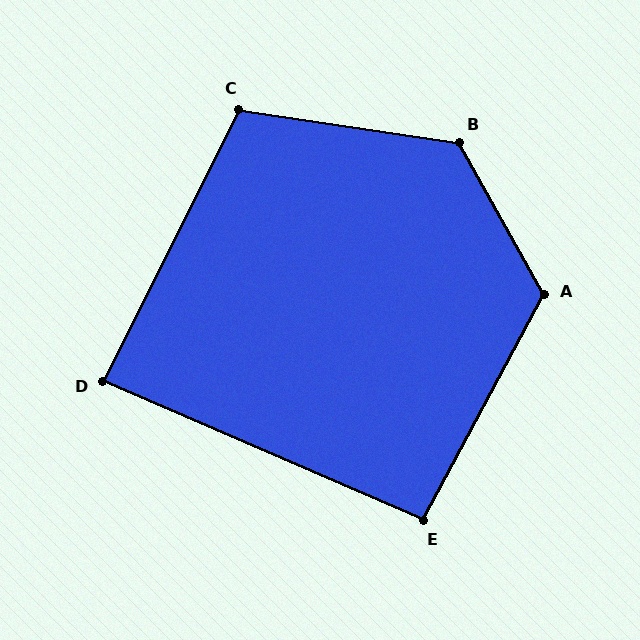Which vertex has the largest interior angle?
B, at approximately 128 degrees.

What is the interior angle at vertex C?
Approximately 108 degrees (obtuse).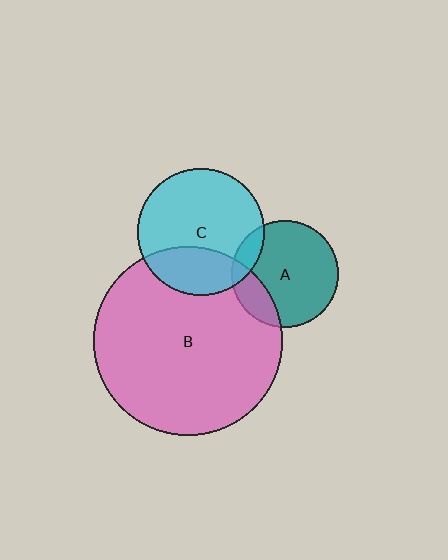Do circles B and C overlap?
Yes.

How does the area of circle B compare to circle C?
Approximately 2.2 times.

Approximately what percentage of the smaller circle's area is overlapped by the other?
Approximately 30%.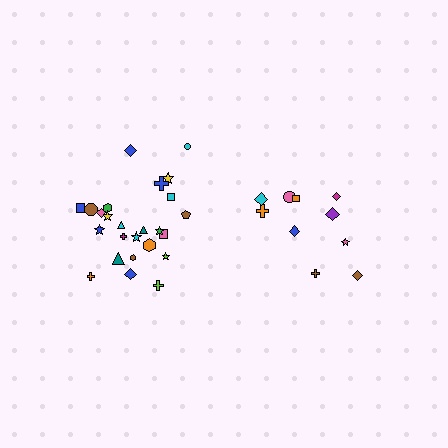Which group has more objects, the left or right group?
The left group.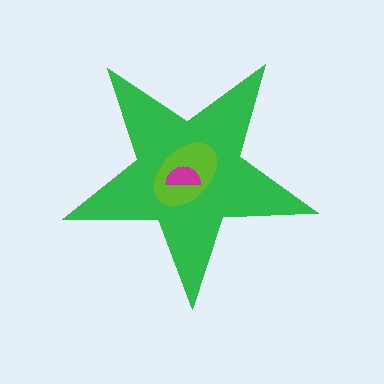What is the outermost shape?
The green star.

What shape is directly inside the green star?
The lime ellipse.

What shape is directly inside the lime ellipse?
The magenta semicircle.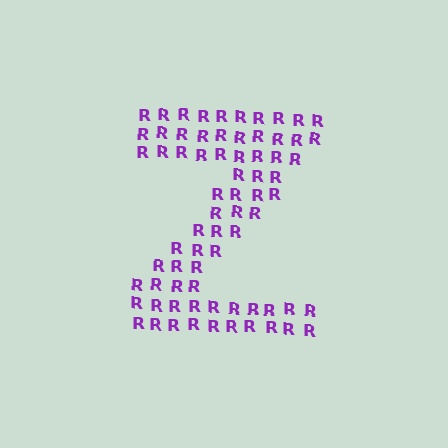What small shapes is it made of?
It is made of small letter R's.